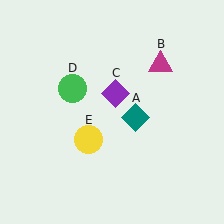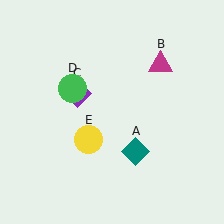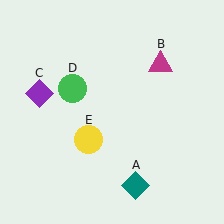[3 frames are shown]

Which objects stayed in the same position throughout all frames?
Magenta triangle (object B) and green circle (object D) and yellow circle (object E) remained stationary.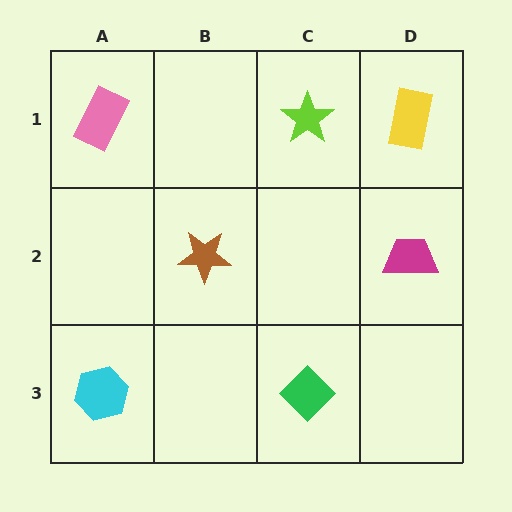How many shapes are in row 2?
2 shapes.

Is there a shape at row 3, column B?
No, that cell is empty.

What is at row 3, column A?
A cyan hexagon.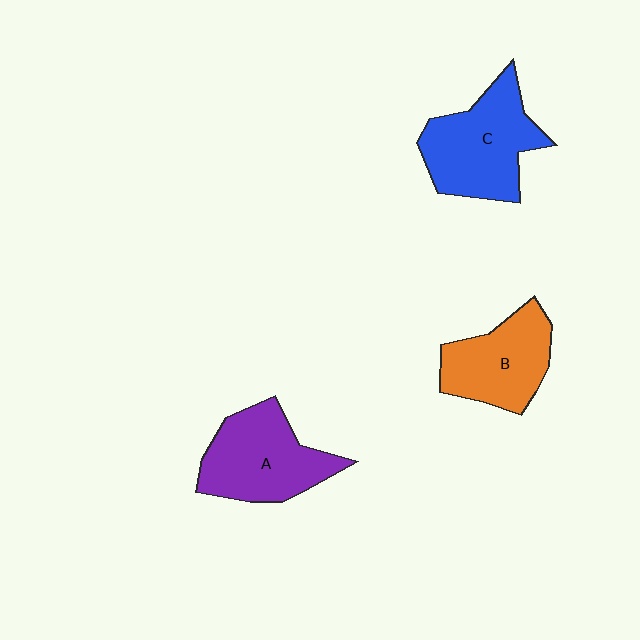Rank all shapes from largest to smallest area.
From largest to smallest: C (blue), A (purple), B (orange).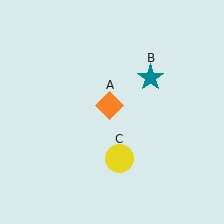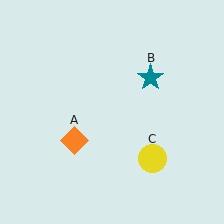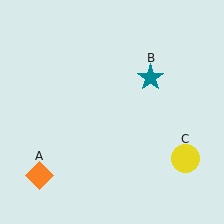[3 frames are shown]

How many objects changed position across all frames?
2 objects changed position: orange diamond (object A), yellow circle (object C).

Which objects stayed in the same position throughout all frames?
Teal star (object B) remained stationary.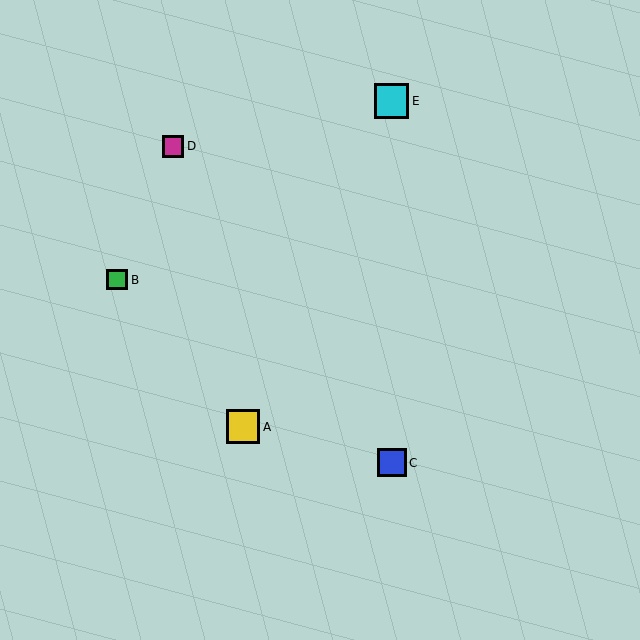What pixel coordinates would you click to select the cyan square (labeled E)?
Click at (391, 101) to select the cyan square E.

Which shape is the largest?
The cyan square (labeled E) is the largest.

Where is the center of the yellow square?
The center of the yellow square is at (243, 427).